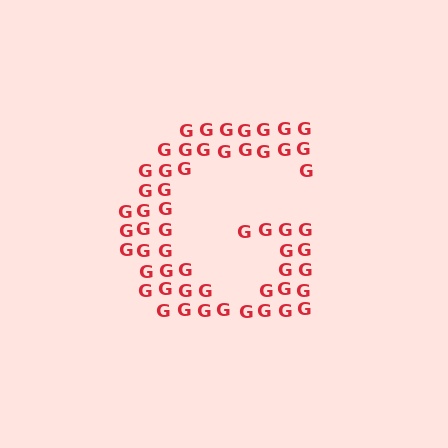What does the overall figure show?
The overall figure shows the letter G.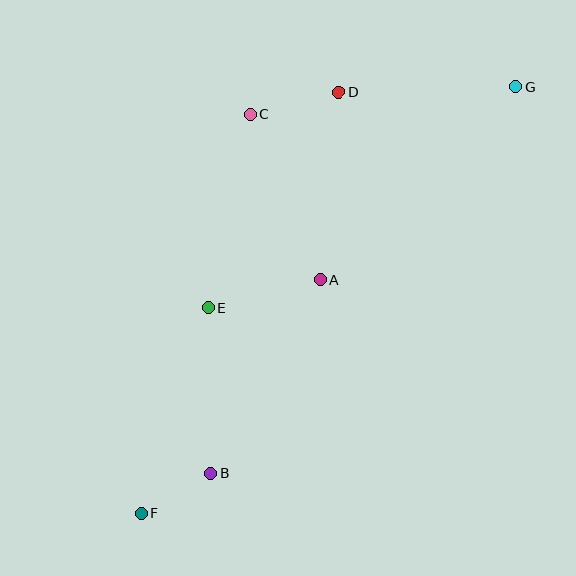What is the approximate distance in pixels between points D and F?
The distance between D and F is approximately 466 pixels.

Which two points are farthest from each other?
Points F and G are farthest from each other.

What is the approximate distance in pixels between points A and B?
The distance between A and B is approximately 222 pixels.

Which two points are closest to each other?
Points B and F are closest to each other.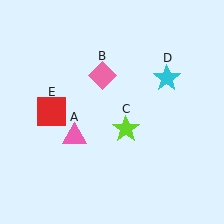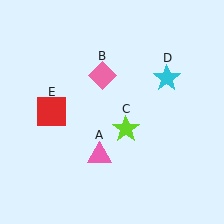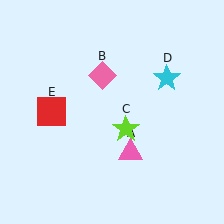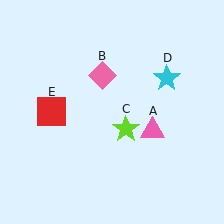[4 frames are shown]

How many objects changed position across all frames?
1 object changed position: pink triangle (object A).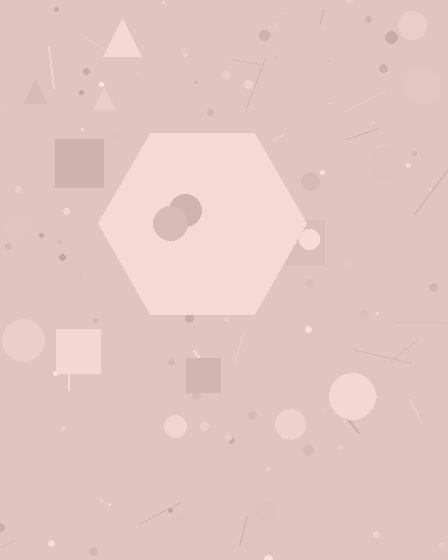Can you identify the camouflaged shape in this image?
The camouflaged shape is a hexagon.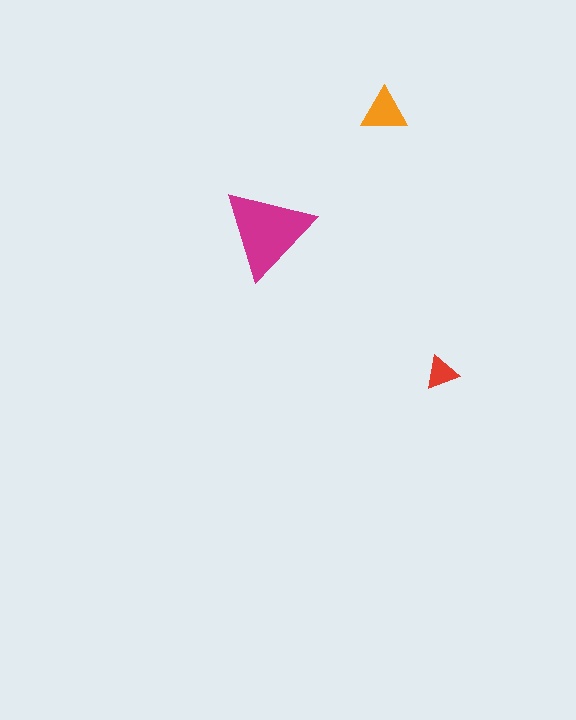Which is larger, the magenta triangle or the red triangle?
The magenta one.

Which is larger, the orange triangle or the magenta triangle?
The magenta one.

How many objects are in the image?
There are 3 objects in the image.